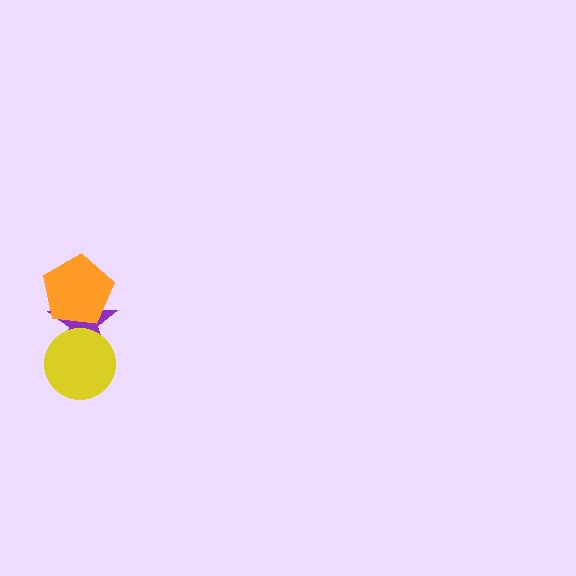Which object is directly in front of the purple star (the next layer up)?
The yellow circle is directly in front of the purple star.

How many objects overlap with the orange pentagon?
1 object overlaps with the orange pentagon.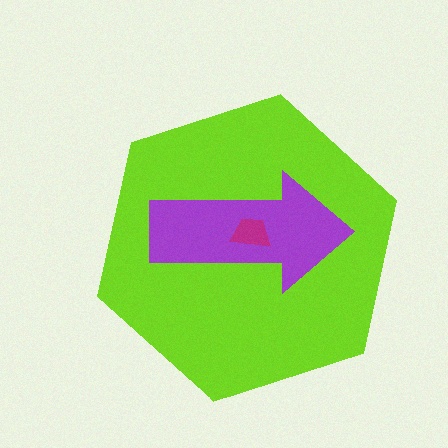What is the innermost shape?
The magenta trapezoid.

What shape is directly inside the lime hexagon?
The purple arrow.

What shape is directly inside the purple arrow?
The magenta trapezoid.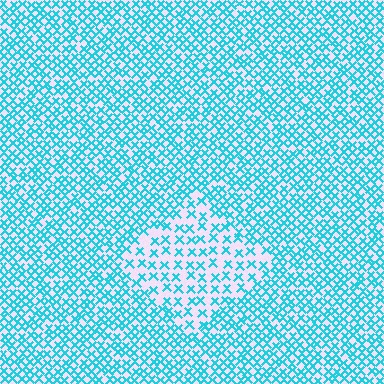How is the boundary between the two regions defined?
The boundary is defined by a change in element density (approximately 2.0x ratio). All elements are the same color, size, and shape.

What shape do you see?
I see a diamond.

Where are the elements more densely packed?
The elements are more densely packed outside the diamond boundary.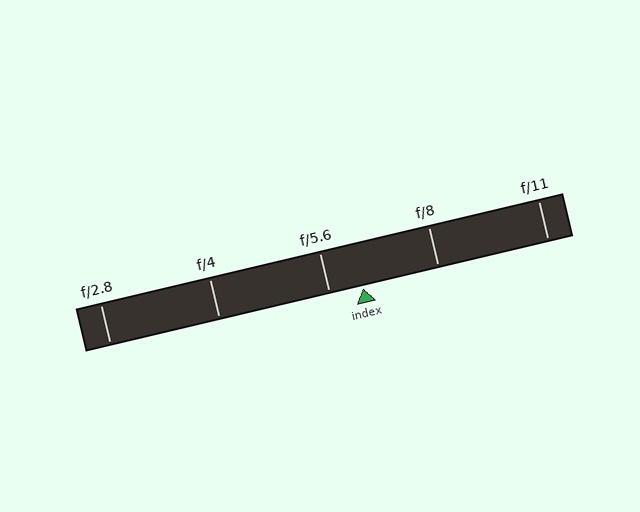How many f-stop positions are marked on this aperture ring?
There are 5 f-stop positions marked.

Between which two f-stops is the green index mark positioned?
The index mark is between f/5.6 and f/8.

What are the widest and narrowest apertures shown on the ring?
The widest aperture shown is f/2.8 and the narrowest is f/11.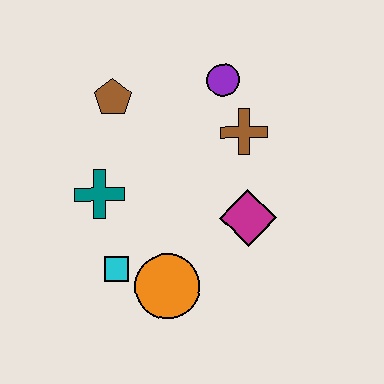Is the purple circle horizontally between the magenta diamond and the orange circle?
Yes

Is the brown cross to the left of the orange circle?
No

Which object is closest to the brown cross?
The purple circle is closest to the brown cross.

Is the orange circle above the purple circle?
No